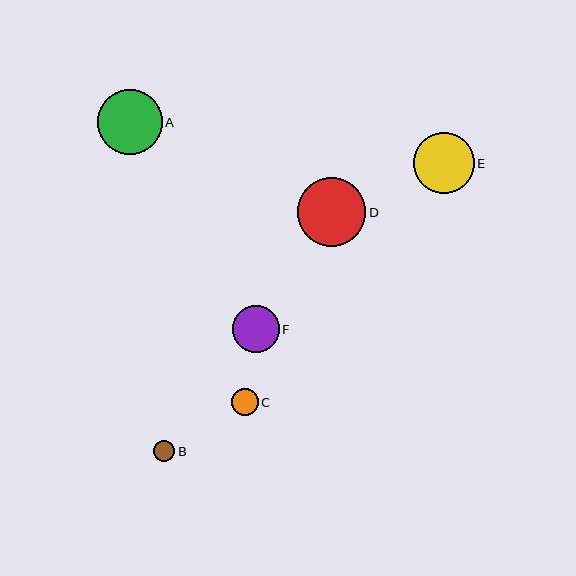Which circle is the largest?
Circle D is the largest with a size of approximately 68 pixels.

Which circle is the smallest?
Circle B is the smallest with a size of approximately 21 pixels.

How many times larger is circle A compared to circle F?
Circle A is approximately 1.4 times the size of circle F.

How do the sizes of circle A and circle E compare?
Circle A and circle E are approximately the same size.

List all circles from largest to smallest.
From largest to smallest: D, A, E, F, C, B.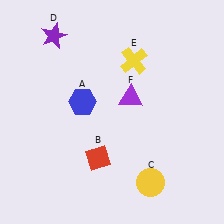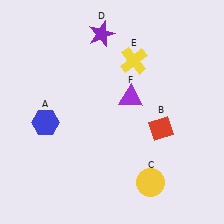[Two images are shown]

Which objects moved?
The objects that moved are: the blue hexagon (A), the red diamond (B), the purple star (D).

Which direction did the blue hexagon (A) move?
The blue hexagon (A) moved left.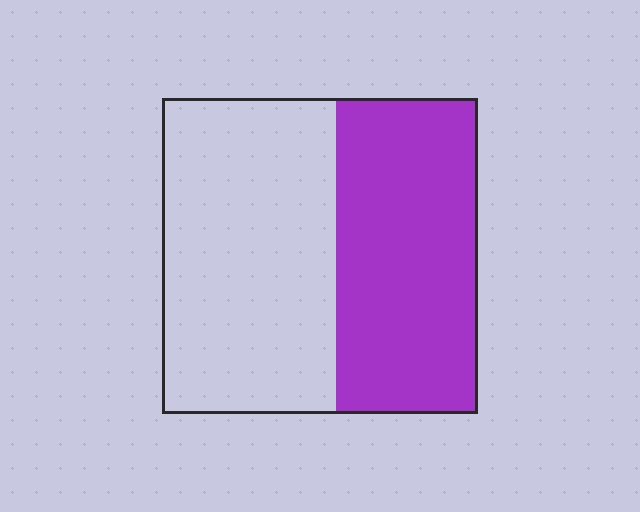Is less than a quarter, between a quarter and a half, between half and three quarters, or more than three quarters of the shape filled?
Between a quarter and a half.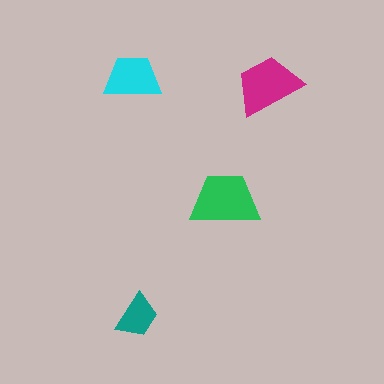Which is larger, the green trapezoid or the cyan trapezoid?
The green one.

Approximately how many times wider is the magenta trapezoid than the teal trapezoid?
About 1.5 times wider.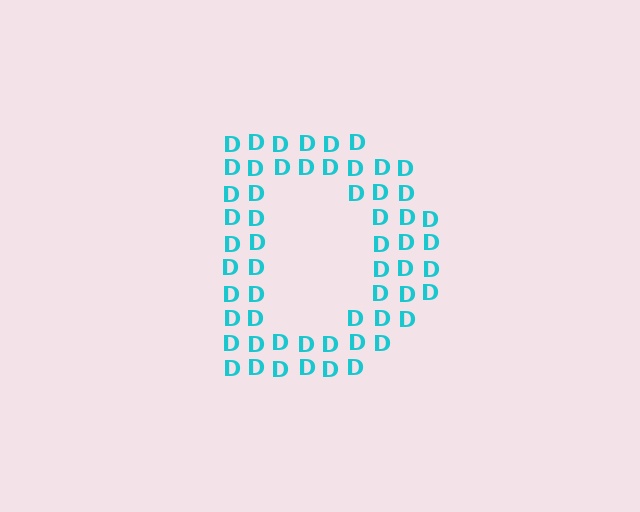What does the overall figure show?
The overall figure shows the letter D.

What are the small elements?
The small elements are letter D's.